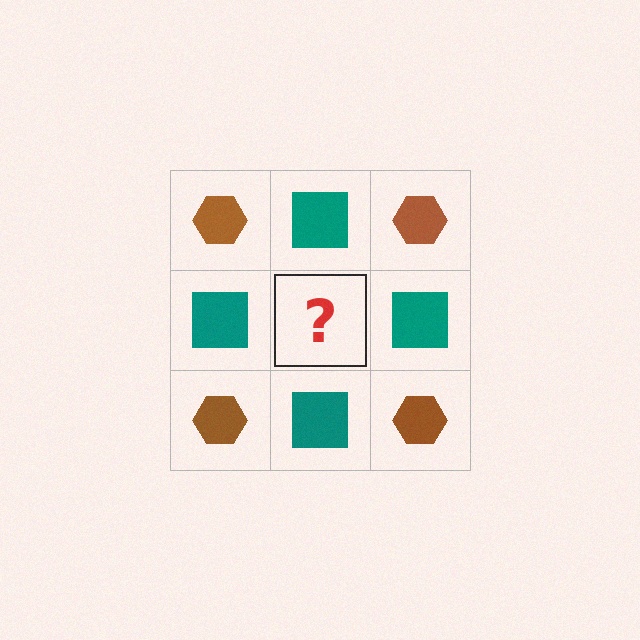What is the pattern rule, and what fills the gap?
The rule is that it alternates brown hexagon and teal square in a checkerboard pattern. The gap should be filled with a brown hexagon.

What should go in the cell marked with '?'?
The missing cell should contain a brown hexagon.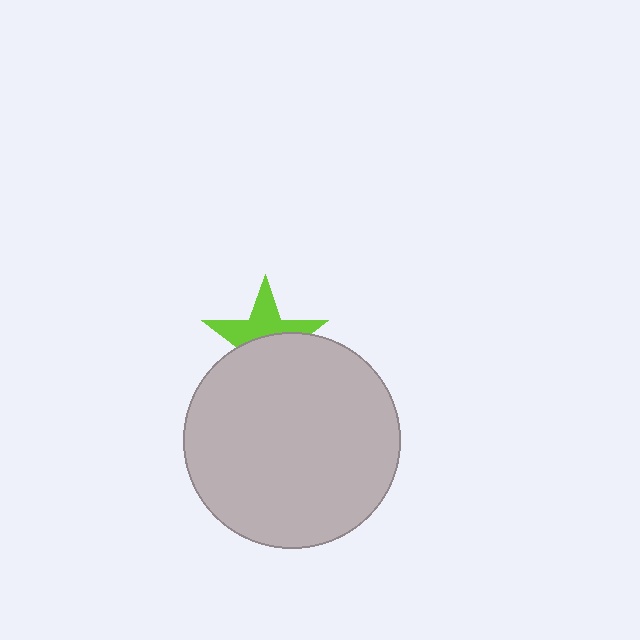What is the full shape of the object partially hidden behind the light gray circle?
The partially hidden object is a lime star.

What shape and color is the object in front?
The object in front is a light gray circle.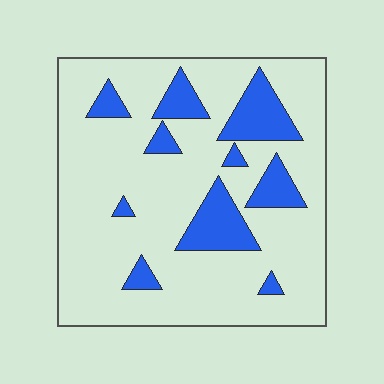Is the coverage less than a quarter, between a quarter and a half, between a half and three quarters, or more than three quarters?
Less than a quarter.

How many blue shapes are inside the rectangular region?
10.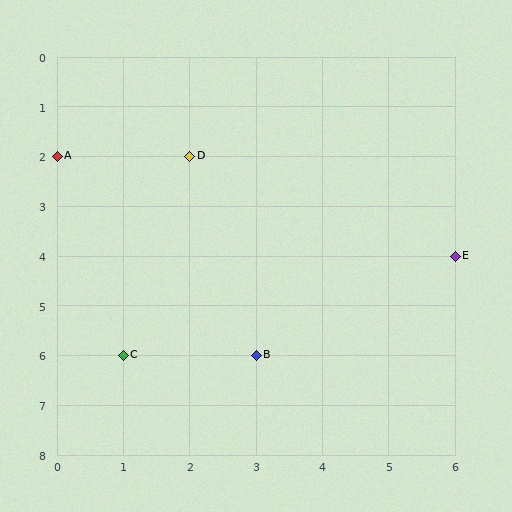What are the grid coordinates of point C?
Point C is at grid coordinates (1, 6).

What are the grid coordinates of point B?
Point B is at grid coordinates (3, 6).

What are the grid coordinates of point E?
Point E is at grid coordinates (6, 4).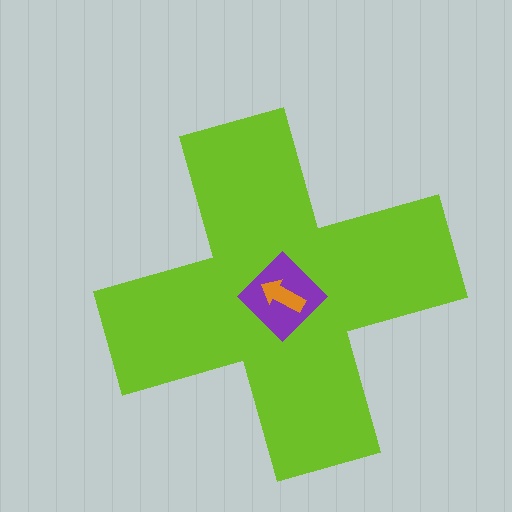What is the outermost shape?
The lime cross.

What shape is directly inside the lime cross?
The purple diamond.